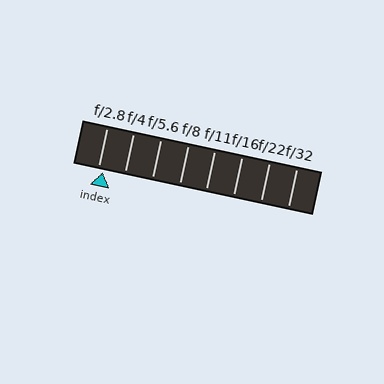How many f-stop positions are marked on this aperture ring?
There are 8 f-stop positions marked.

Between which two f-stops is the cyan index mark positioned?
The index mark is between f/2.8 and f/4.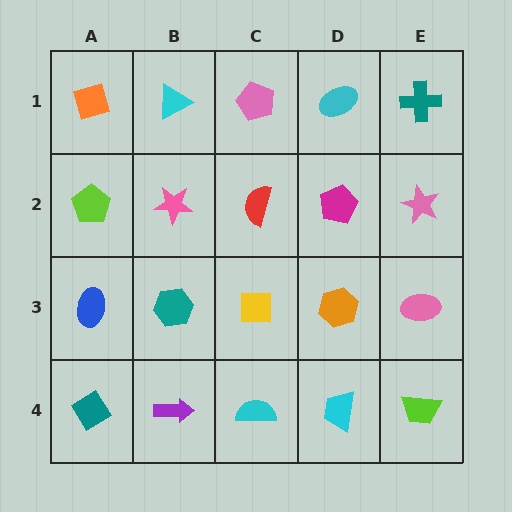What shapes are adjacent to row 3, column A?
A lime pentagon (row 2, column A), a teal diamond (row 4, column A), a teal hexagon (row 3, column B).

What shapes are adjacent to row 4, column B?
A teal hexagon (row 3, column B), a teal diamond (row 4, column A), a cyan semicircle (row 4, column C).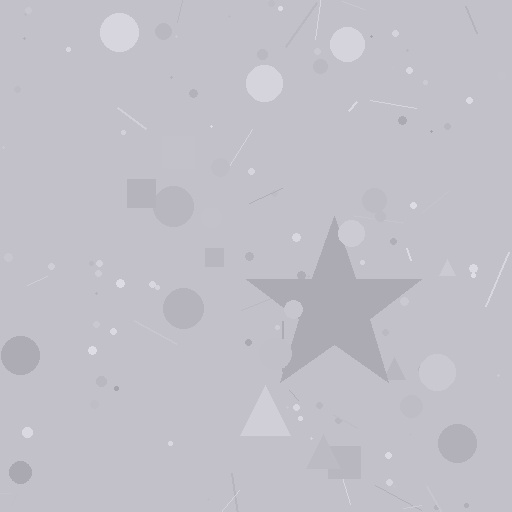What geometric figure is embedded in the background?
A star is embedded in the background.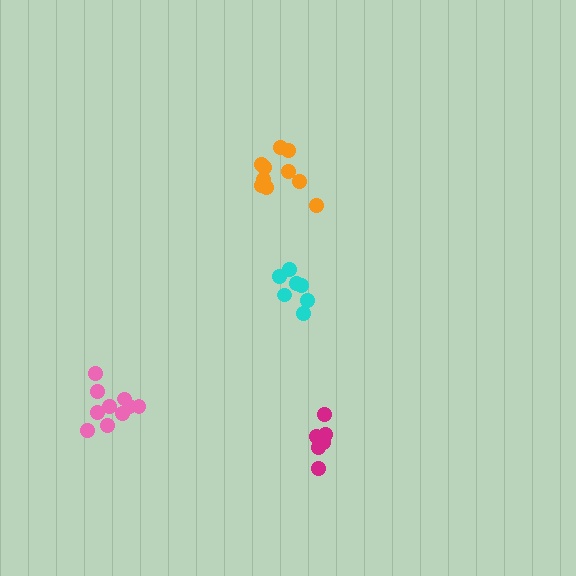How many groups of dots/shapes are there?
There are 4 groups.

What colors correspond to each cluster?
The clusters are colored: magenta, pink, cyan, orange.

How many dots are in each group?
Group 1: 6 dots, Group 2: 10 dots, Group 3: 7 dots, Group 4: 11 dots (34 total).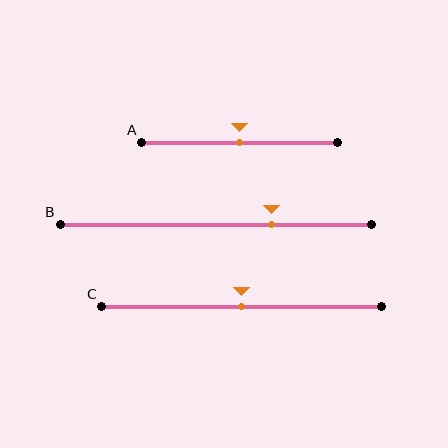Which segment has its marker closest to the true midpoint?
Segment A has its marker closest to the true midpoint.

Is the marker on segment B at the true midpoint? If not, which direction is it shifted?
No, the marker on segment B is shifted to the right by about 18% of the segment length.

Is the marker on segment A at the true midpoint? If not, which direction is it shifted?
Yes, the marker on segment A is at the true midpoint.